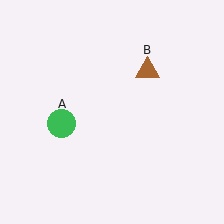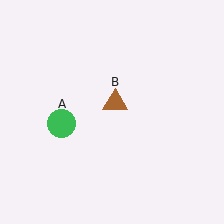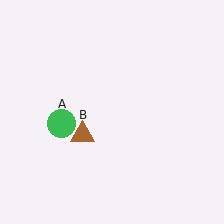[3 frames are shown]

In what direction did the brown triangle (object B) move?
The brown triangle (object B) moved down and to the left.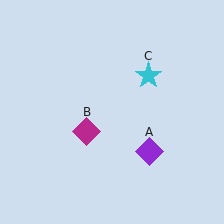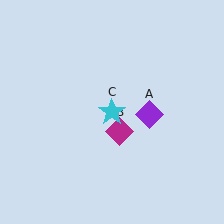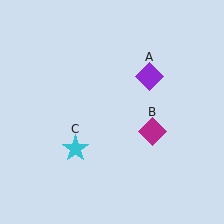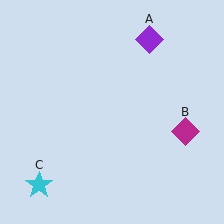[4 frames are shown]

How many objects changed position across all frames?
3 objects changed position: purple diamond (object A), magenta diamond (object B), cyan star (object C).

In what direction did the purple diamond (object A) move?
The purple diamond (object A) moved up.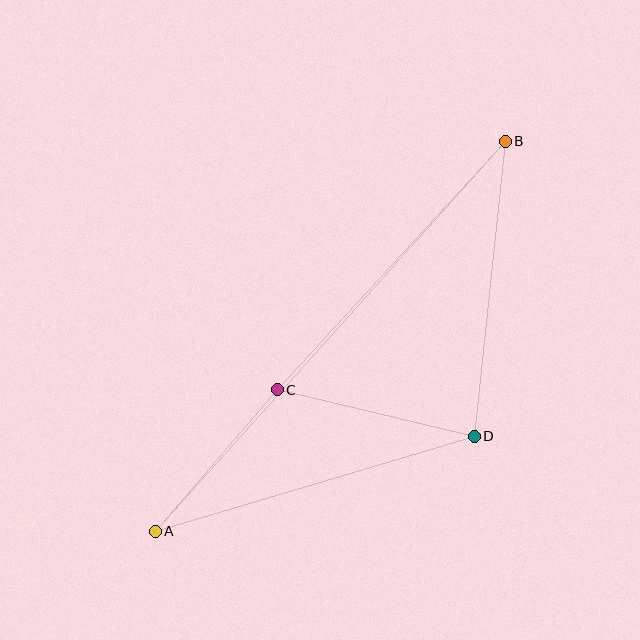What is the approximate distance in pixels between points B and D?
The distance between B and D is approximately 296 pixels.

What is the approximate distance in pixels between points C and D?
The distance between C and D is approximately 202 pixels.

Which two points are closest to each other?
Points A and C are closest to each other.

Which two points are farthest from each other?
Points A and B are farthest from each other.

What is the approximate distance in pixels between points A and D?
The distance between A and D is approximately 333 pixels.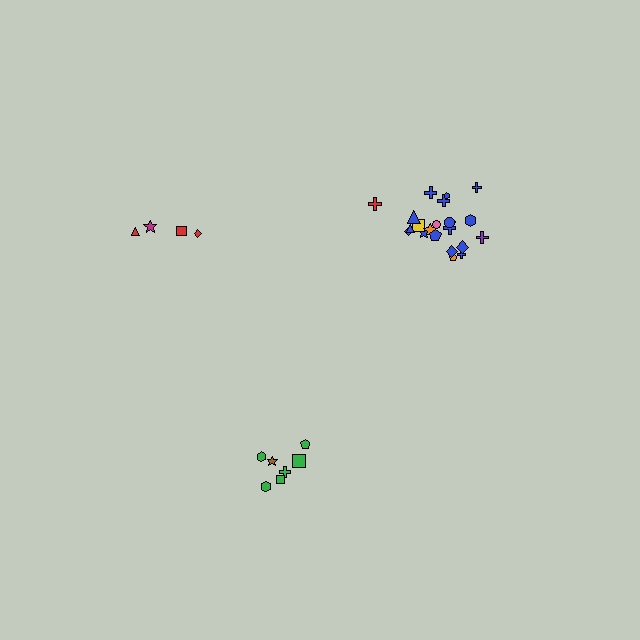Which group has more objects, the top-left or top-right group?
The top-right group.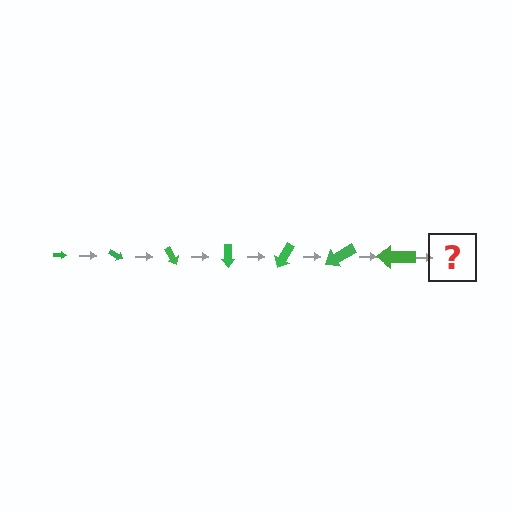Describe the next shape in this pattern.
It should be an arrow, larger than the previous one and rotated 210 degrees from the start.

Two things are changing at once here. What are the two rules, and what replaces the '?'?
The two rules are that the arrow grows larger each step and it rotates 30 degrees each step. The '?' should be an arrow, larger than the previous one and rotated 210 degrees from the start.